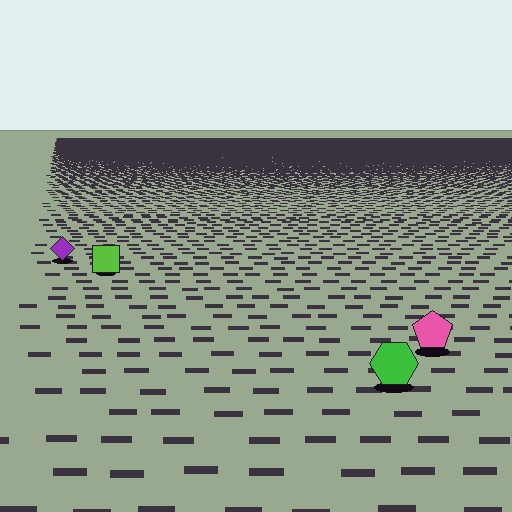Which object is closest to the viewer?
The green hexagon is closest. The texture marks near it are larger and more spread out.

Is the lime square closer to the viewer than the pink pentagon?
No. The pink pentagon is closer — you can tell from the texture gradient: the ground texture is coarser near it.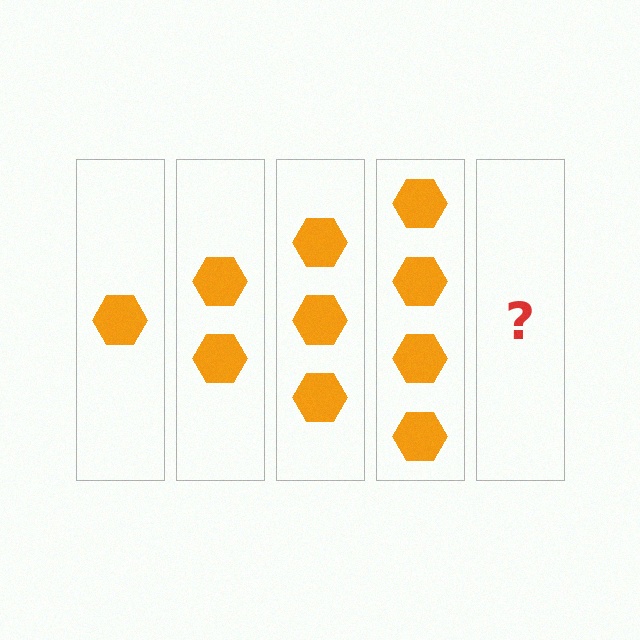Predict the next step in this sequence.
The next step is 5 hexagons.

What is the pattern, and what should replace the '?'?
The pattern is that each step adds one more hexagon. The '?' should be 5 hexagons.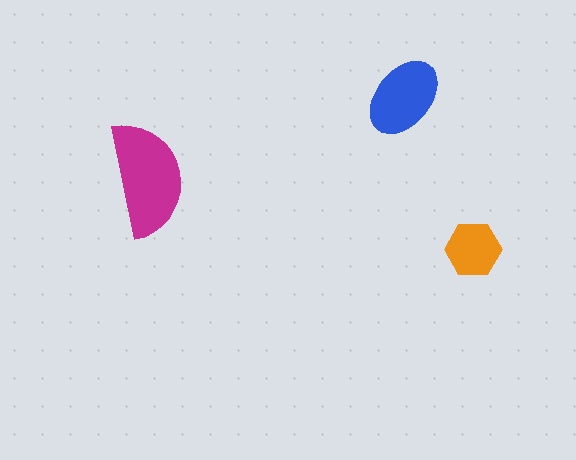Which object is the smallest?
The orange hexagon.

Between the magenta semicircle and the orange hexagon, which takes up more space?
The magenta semicircle.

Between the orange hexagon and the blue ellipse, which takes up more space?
The blue ellipse.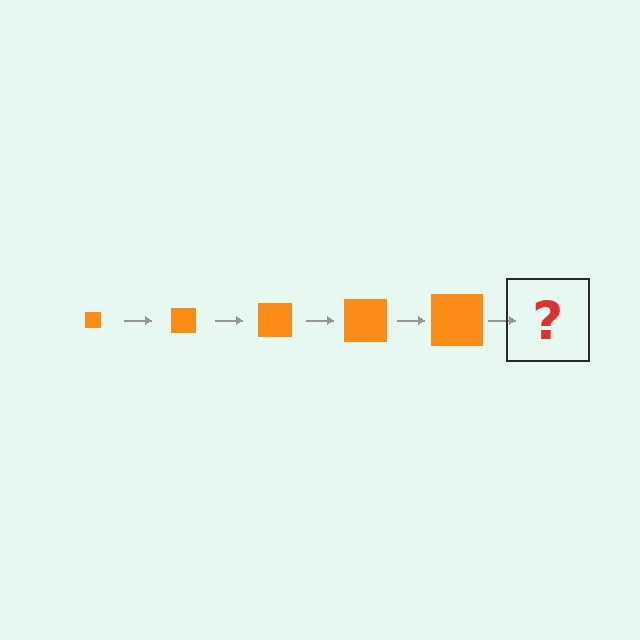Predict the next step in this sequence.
The next step is an orange square, larger than the previous one.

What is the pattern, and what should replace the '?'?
The pattern is that the square gets progressively larger each step. The '?' should be an orange square, larger than the previous one.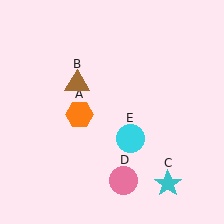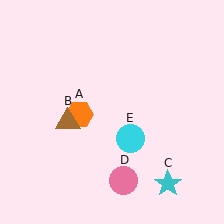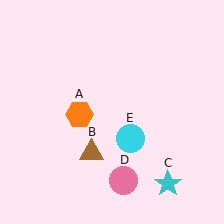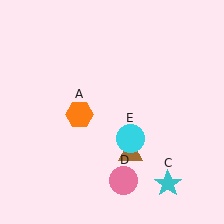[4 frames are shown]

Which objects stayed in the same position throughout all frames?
Orange hexagon (object A) and cyan star (object C) and pink circle (object D) and cyan circle (object E) remained stationary.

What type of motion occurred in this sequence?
The brown triangle (object B) rotated counterclockwise around the center of the scene.